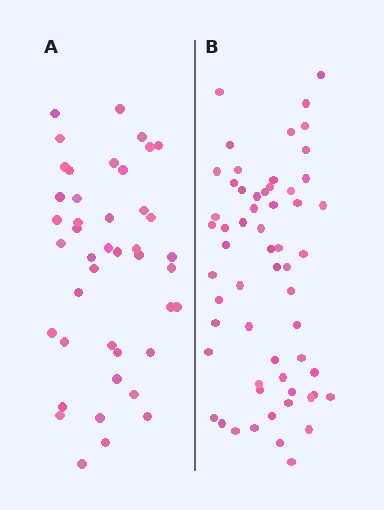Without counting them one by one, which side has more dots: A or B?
Region B (the right region) has more dots.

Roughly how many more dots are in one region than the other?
Region B has approximately 15 more dots than region A.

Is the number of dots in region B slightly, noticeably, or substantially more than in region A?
Region B has noticeably more, but not dramatically so. The ratio is roughly 1.4 to 1.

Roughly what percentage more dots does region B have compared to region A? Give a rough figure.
About 35% more.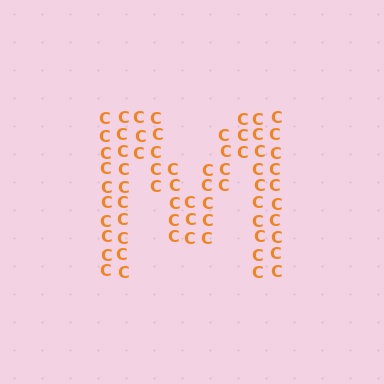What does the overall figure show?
The overall figure shows the letter M.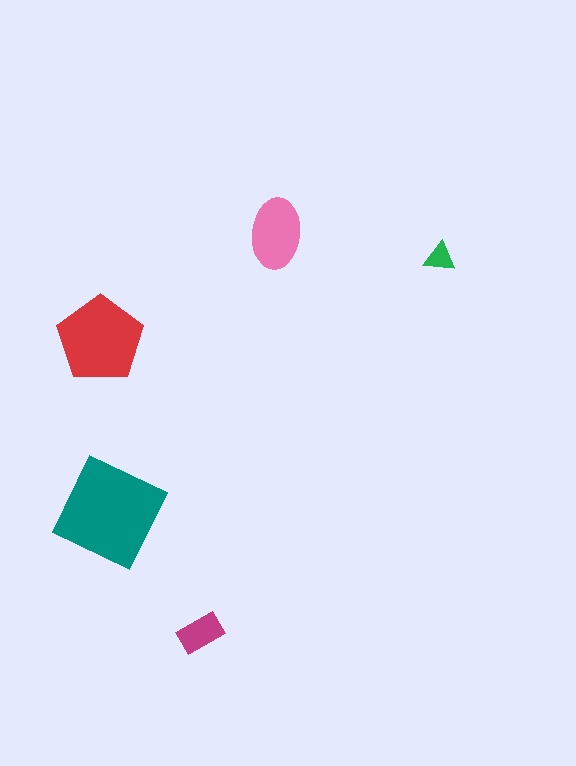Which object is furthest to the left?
The red pentagon is leftmost.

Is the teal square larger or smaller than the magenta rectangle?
Larger.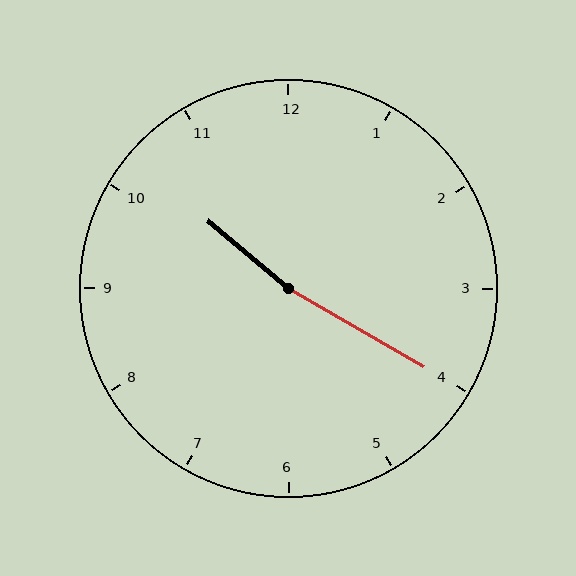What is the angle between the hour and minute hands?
Approximately 170 degrees.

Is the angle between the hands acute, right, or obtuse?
It is obtuse.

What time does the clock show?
10:20.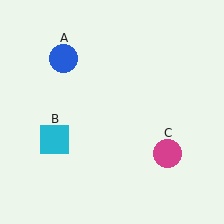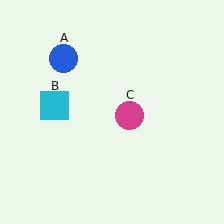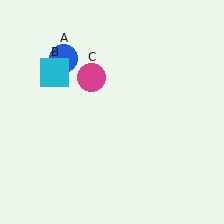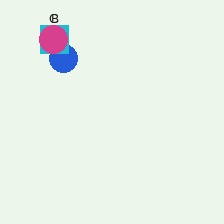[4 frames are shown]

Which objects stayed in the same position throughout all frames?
Blue circle (object A) remained stationary.